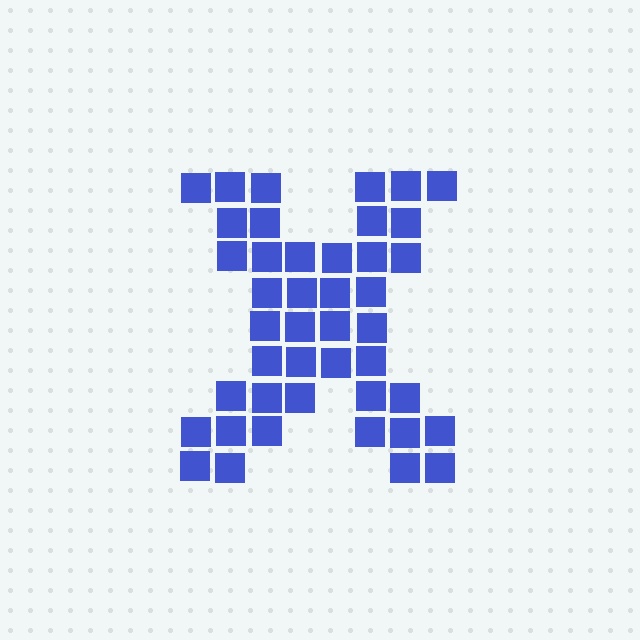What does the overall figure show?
The overall figure shows the letter X.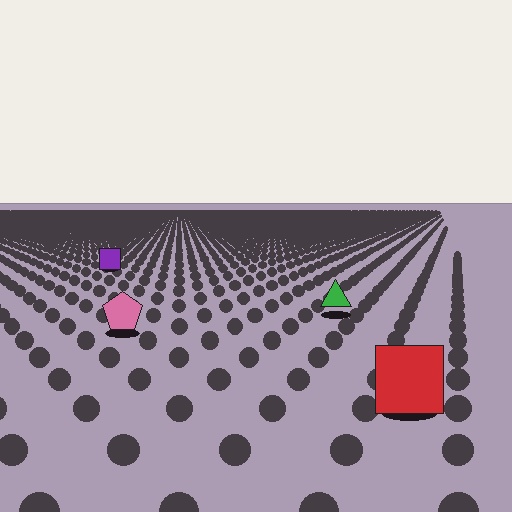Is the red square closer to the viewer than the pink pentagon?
Yes. The red square is closer — you can tell from the texture gradient: the ground texture is coarser near it.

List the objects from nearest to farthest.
From nearest to farthest: the red square, the pink pentagon, the green triangle, the purple square.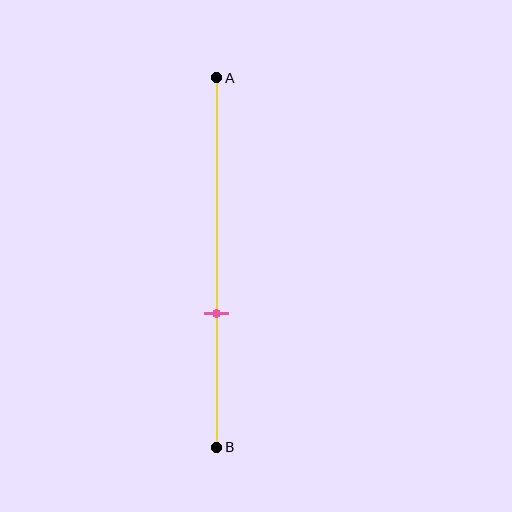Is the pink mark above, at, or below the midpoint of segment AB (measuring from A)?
The pink mark is below the midpoint of segment AB.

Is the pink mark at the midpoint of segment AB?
No, the mark is at about 65% from A, not at the 50% midpoint.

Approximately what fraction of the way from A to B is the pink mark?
The pink mark is approximately 65% of the way from A to B.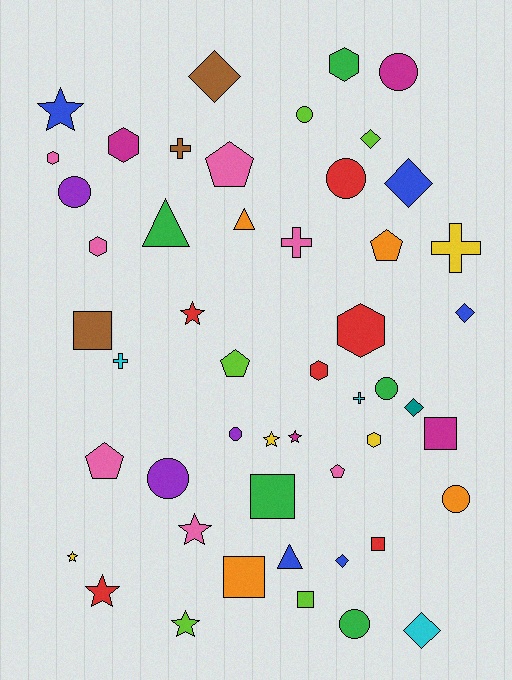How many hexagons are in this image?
There are 7 hexagons.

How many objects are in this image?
There are 50 objects.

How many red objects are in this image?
There are 6 red objects.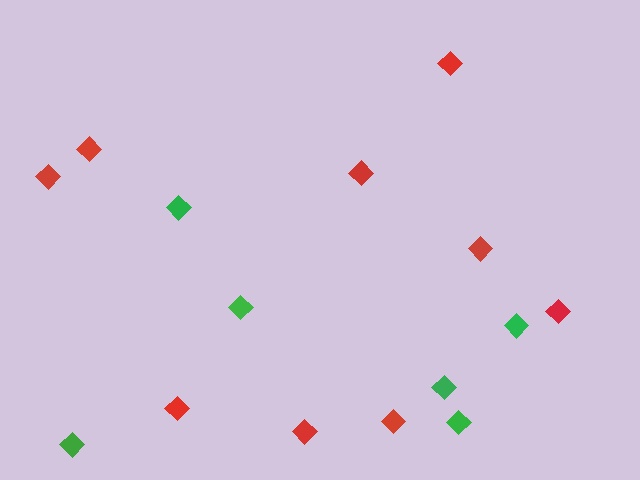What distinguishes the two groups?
There are 2 groups: one group of green diamonds (6) and one group of red diamonds (9).